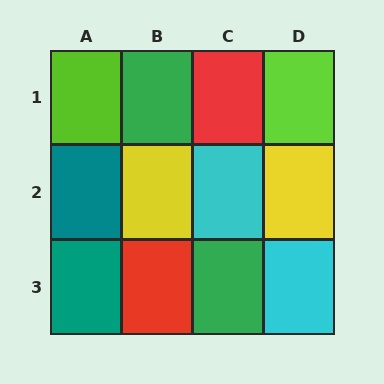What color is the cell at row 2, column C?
Cyan.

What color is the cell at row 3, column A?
Teal.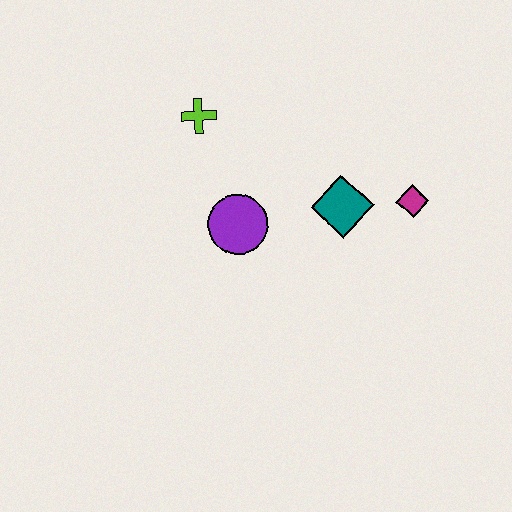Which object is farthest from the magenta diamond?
The lime cross is farthest from the magenta diamond.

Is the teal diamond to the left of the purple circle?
No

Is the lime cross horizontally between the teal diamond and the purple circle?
No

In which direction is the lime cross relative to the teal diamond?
The lime cross is to the left of the teal diamond.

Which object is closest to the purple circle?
The teal diamond is closest to the purple circle.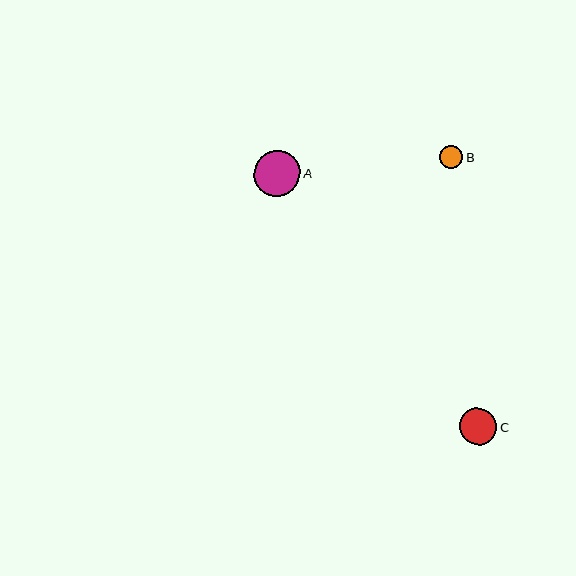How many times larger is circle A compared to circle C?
Circle A is approximately 1.2 times the size of circle C.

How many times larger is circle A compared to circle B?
Circle A is approximately 2.0 times the size of circle B.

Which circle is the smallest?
Circle B is the smallest with a size of approximately 24 pixels.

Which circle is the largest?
Circle A is the largest with a size of approximately 46 pixels.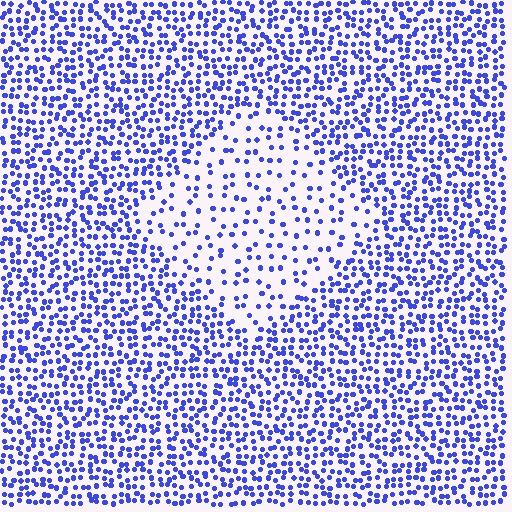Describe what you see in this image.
The image contains small blue elements arranged at two different densities. A diamond-shaped region is visible where the elements are less densely packed than the surrounding area.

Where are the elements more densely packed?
The elements are more densely packed outside the diamond boundary.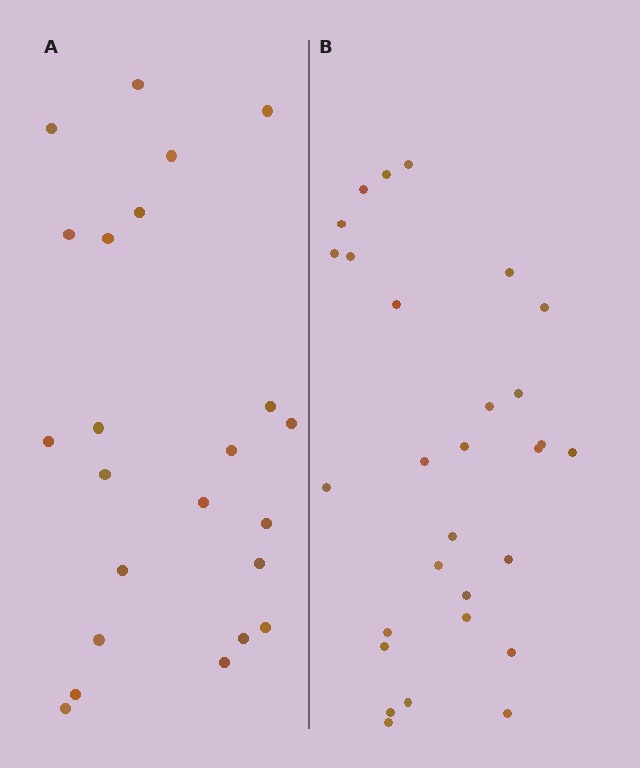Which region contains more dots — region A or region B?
Region B (the right region) has more dots.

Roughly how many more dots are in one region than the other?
Region B has about 6 more dots than region A.